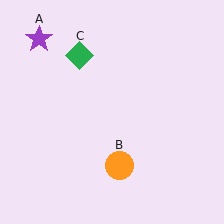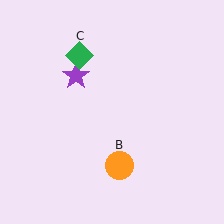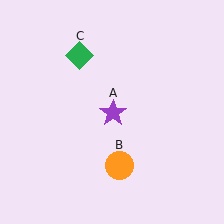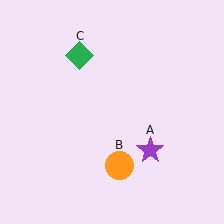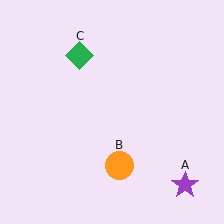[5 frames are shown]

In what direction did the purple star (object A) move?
The purple star (object A) moved down and to the right.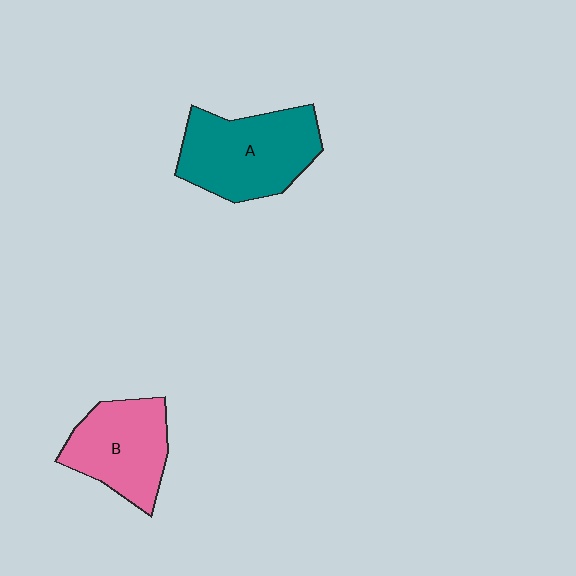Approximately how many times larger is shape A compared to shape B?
Approximately 1.2 times.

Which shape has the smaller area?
Shape B (pink).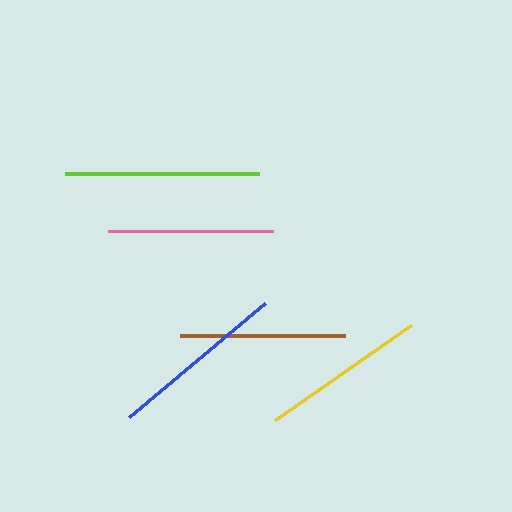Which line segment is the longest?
The lime line is the longest at approximately 194 pixels.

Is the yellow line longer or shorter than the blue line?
The blue line is longer than the yellow line.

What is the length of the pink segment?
The pink segment is approximately 166 pixels long.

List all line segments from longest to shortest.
From longest to shortest: lime, blue, yellow, pink, brown.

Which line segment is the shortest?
The brown line is the shortest at approximately 165 pixels.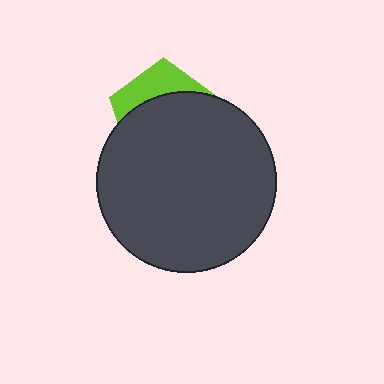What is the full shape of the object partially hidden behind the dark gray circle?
The partially hidden object is a lime pentagon.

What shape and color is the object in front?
The object in front is a dark gray circle.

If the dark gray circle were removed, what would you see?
You would see the complete lime pentagon.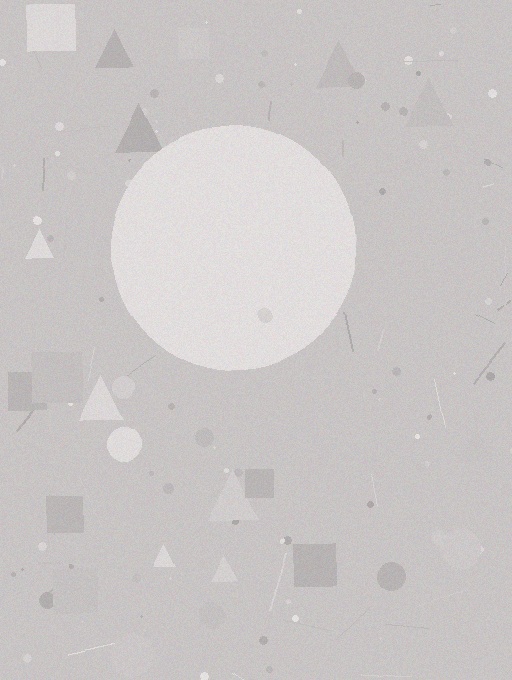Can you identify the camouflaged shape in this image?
The camouflaged shape is a circle.